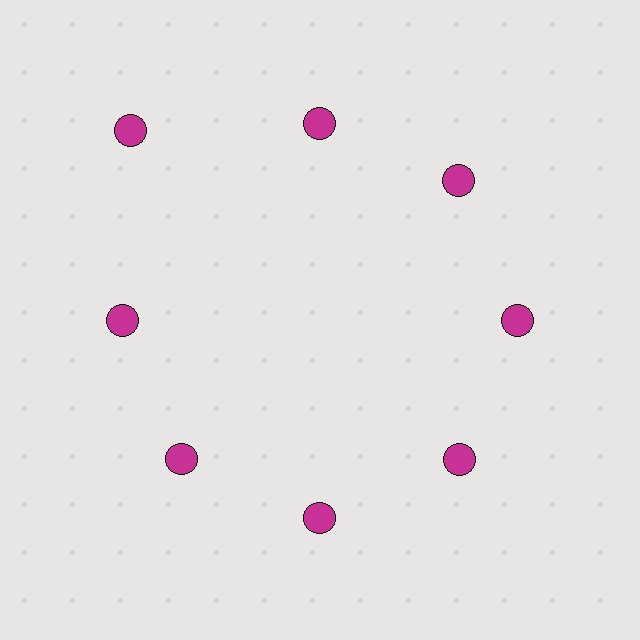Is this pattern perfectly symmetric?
No. The 8 magenta circles are arranged in a ring, but one element near the 10 o'clock position is pushed outward from the center, breaking the 8-fold rotational symmetry.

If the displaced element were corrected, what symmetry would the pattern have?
It would have 8-fold rotational symmetry — the pattern would map onto itself every 45 degrees.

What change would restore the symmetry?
The symmetry would be restored by moving it inward, back onto the ring so that all 8 circles sit at equal angles and equal distance from the center.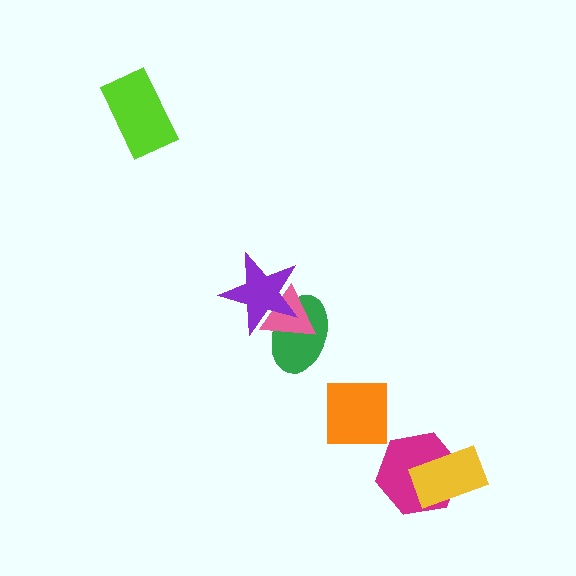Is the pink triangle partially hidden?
Yes, it is partially covered by another shape.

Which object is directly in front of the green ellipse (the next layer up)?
The pink triangle is directly in front of the green ellipse.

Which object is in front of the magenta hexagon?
The yellow rectangle is in front of the magenta hexagon.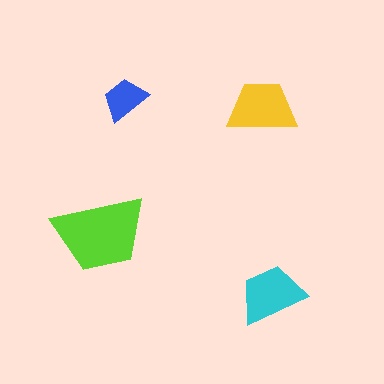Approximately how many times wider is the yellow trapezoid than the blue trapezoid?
About 1.5 times wider.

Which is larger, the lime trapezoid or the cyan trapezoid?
The lime one.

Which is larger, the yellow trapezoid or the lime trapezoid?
The lime one.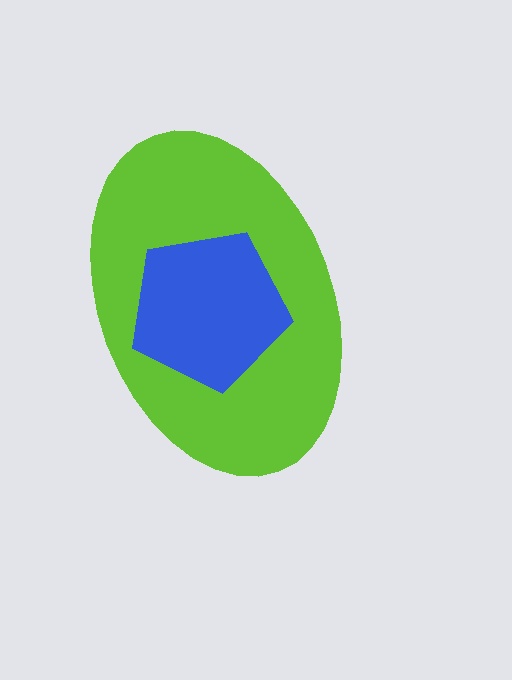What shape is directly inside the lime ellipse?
The blue pentagon.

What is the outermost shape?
The lime ellipse.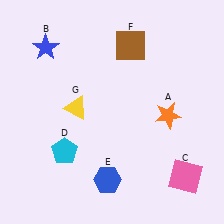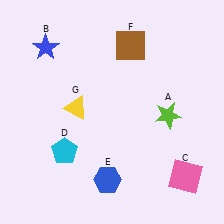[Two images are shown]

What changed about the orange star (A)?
In Image 1, A is orange. In Image 2, it changed to lime.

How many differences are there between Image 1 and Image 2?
There is 1 difference between the two images.